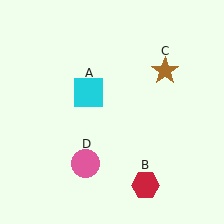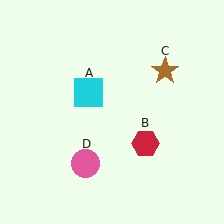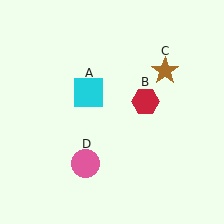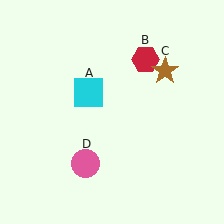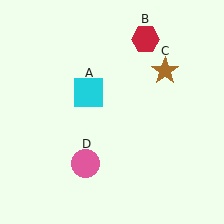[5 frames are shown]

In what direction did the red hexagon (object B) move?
The red hexagon (object B) moved up.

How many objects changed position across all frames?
1 object changed position: red hexagon (object B).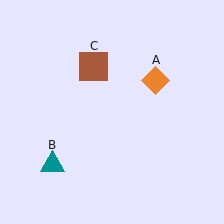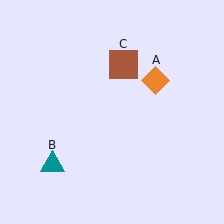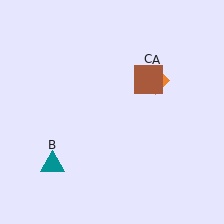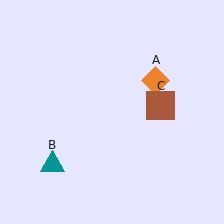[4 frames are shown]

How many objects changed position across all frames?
1 object changed position: brown square (object C).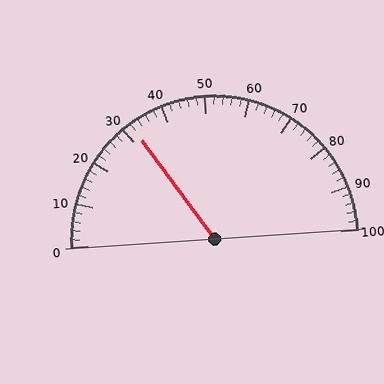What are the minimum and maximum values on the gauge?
The gauge ranges from 0 to 100.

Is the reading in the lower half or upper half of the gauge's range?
The reading is in the lower half of the range (0 to 100).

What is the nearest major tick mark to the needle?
The nearest major tick mark is 30.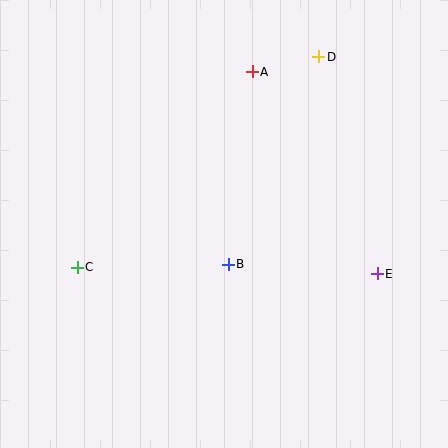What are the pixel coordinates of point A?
Point A is at (252, 72).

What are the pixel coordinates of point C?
Point C is at (77, 267).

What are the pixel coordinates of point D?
Point D is at (319, 57).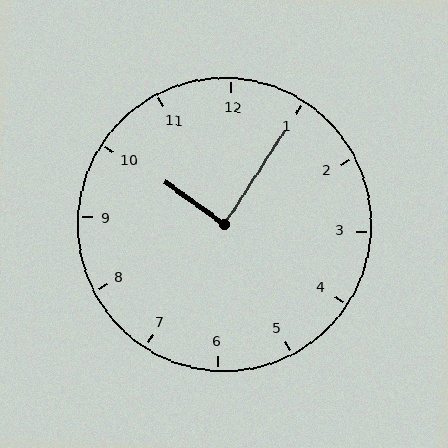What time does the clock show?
10:05.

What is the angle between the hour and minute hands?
Approximately 88 degrees.